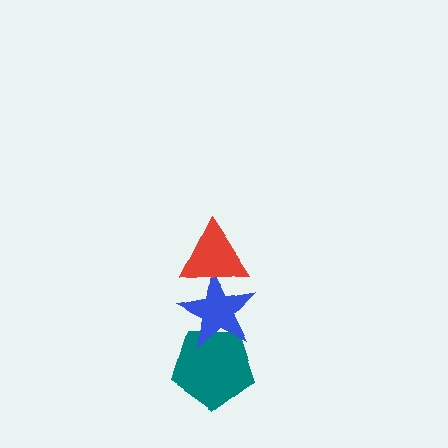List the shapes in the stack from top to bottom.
From top to bottom: the red triangle, the blue star, the teal pentagon.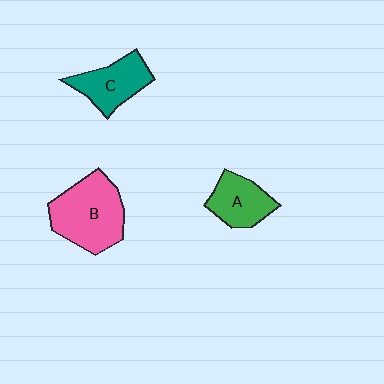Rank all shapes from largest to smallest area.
From largest to smallest: B (pink), C (teal), A (green).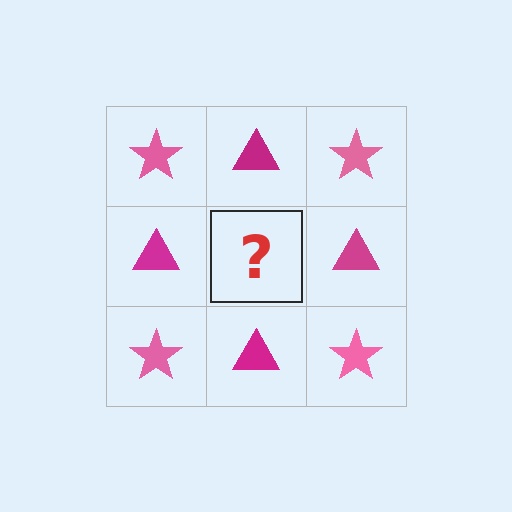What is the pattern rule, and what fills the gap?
The rule is that it alternates pink star and magenta triangle in a checkerboard pattern. The gap should be filled with a pink star.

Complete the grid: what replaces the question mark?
The question mark should be replaced with a pink star.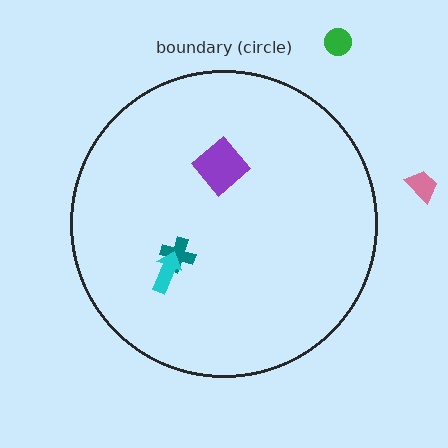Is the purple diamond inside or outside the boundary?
Inside.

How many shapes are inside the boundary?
3 inside, 2 outside.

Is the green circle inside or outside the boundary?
Outside.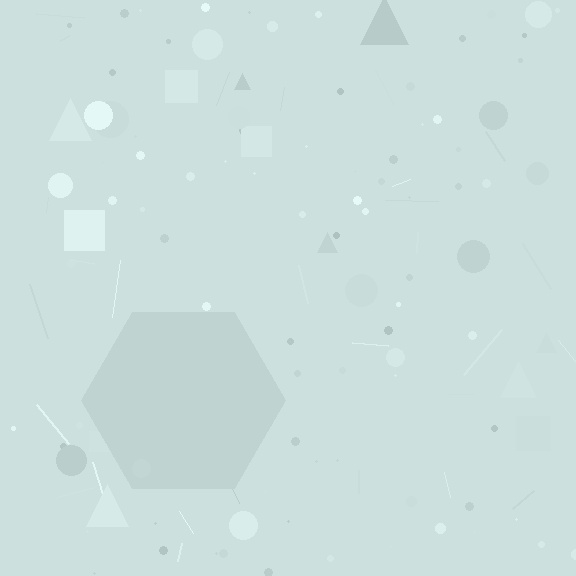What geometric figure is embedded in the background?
A hexagon is embedded in the background.